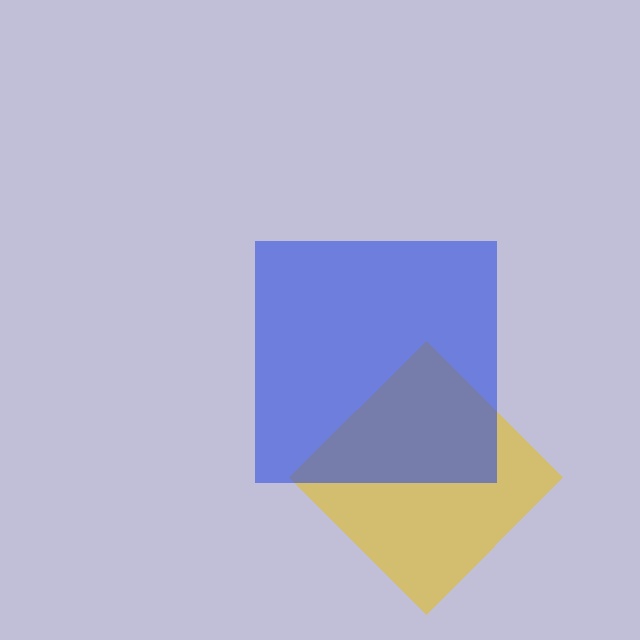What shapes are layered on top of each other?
The layered shapes are: a yellow diamond, a blue square.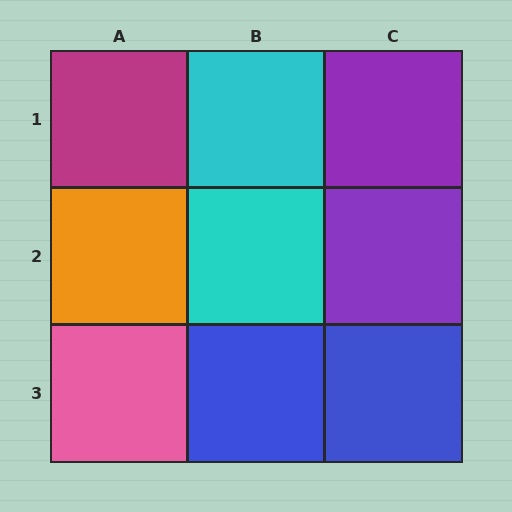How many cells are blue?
2 cells are blue.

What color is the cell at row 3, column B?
Blue.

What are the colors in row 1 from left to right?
Magenta, cyan, purple.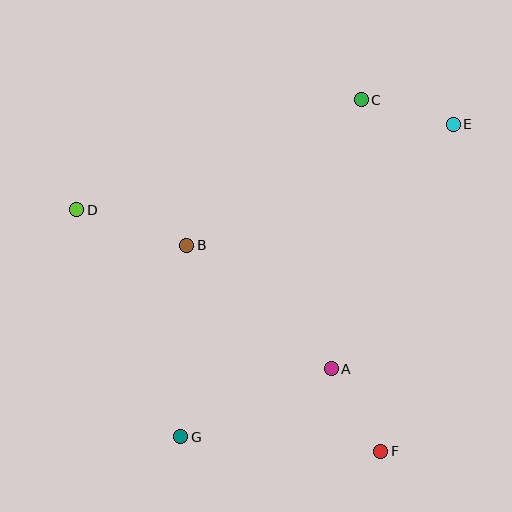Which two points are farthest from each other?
Points E and G are farthest from each other.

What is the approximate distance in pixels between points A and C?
The distance between A and C is approximately 271 pixels.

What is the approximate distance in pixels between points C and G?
The distance between C and G is approximately 382 pixels.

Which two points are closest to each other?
Points C and E are closest to each other.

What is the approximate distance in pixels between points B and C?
The distance between B and C is approximately 227 pixels.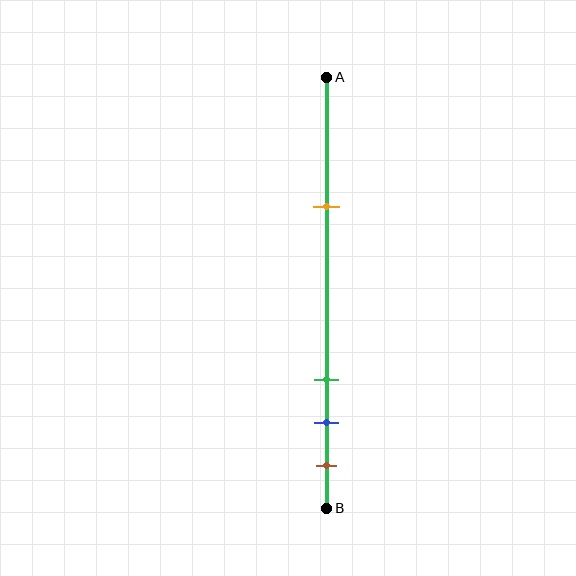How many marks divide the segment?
There are 4 marks dividing the segment.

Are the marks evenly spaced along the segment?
No, the marks are not evenly spaced.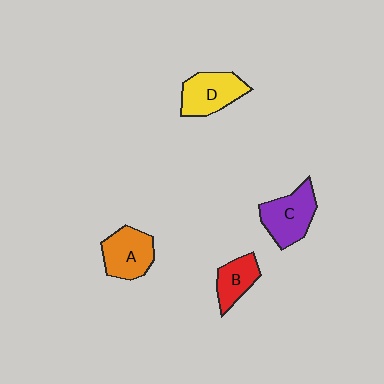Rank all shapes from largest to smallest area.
From largest to smallest: C (purple), D (yellow), A (orange), B (red).